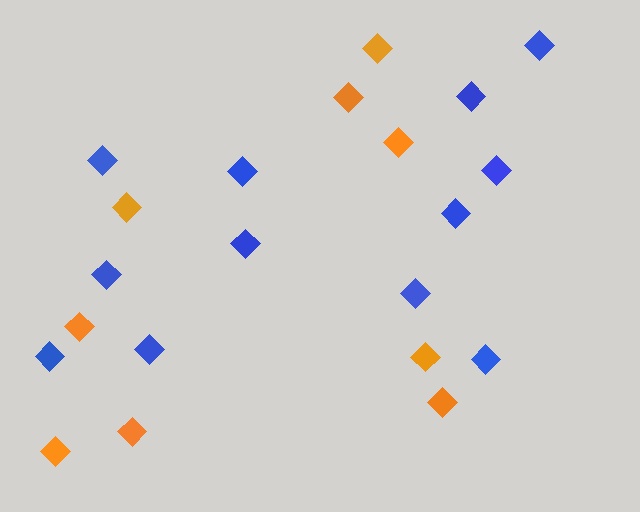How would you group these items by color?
There are 2 groups: one group of blue diamonds (12) and one group of orange diamonds (9).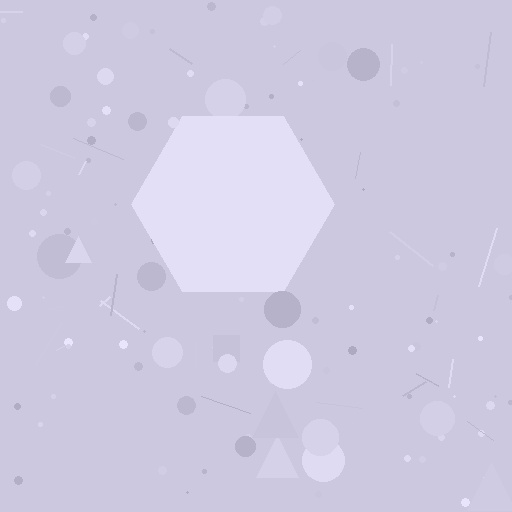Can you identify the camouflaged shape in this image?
The camouflaged shape is a hexagon.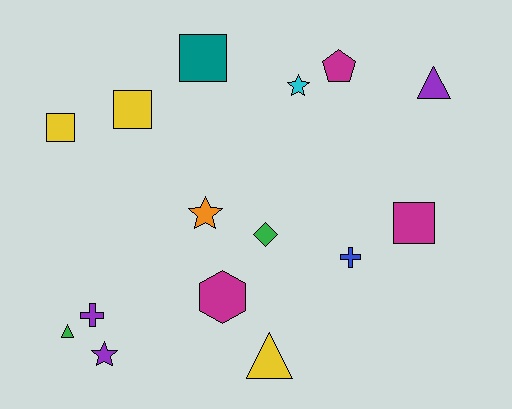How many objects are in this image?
There are 15 objects.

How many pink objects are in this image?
There are no pink objects.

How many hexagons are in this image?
There is 1 hexagon.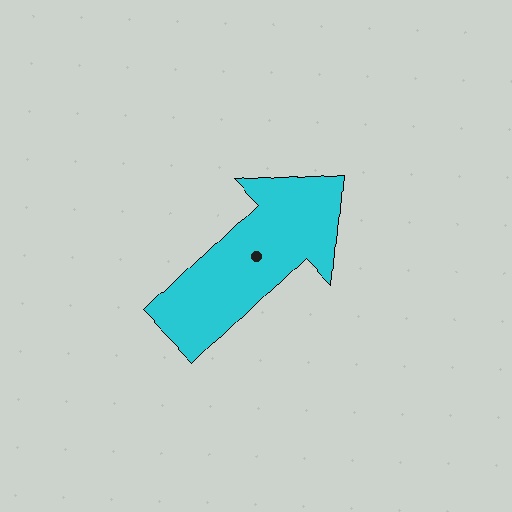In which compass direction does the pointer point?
Northeast.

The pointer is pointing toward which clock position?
Roughly 2 o'clock.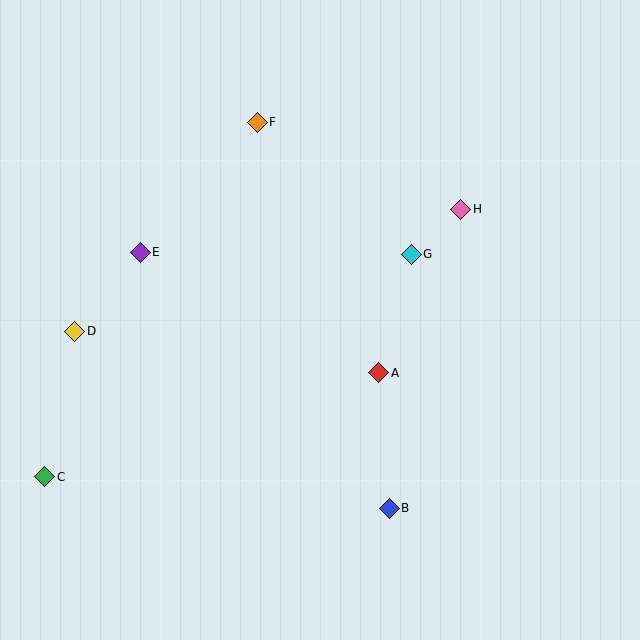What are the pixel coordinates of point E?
Point E is at (140, 252).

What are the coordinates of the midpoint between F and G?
The midpoint between F and G is at (334, 188).